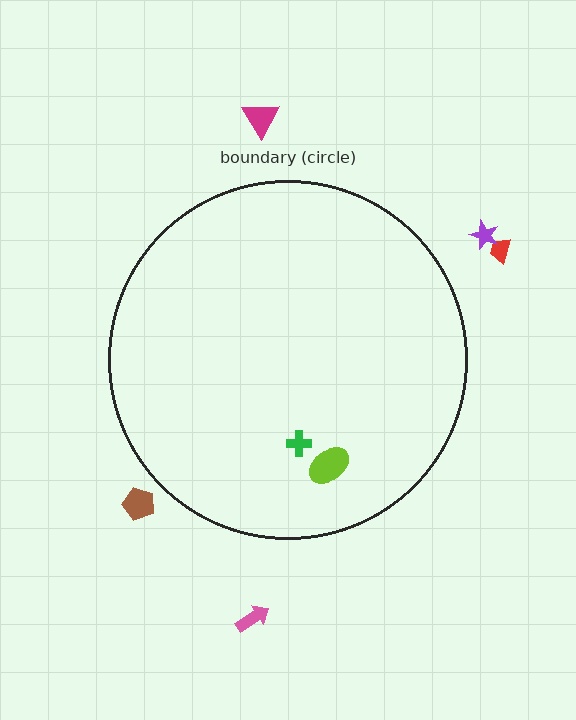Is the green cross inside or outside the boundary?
Inside.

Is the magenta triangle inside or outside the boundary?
Outside.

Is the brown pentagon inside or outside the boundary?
Outside.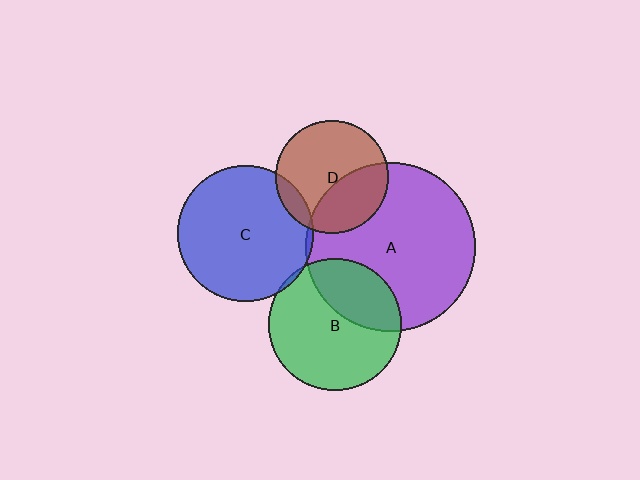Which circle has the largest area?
Circle A (purple).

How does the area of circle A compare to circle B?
Approximately 1.6 times.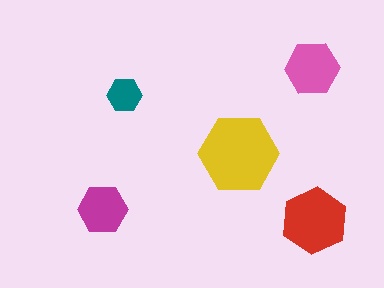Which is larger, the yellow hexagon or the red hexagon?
The yellow one.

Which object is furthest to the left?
The magenta hexagon is leftmost.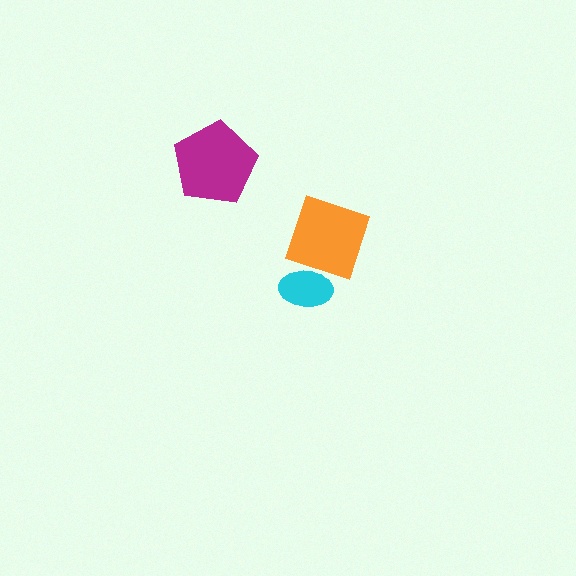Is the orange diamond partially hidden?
No, no other shape covers it.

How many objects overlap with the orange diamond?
1 object overlaps with the orange diamond.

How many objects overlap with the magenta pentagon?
0 objects overlap with the magenta pentagon.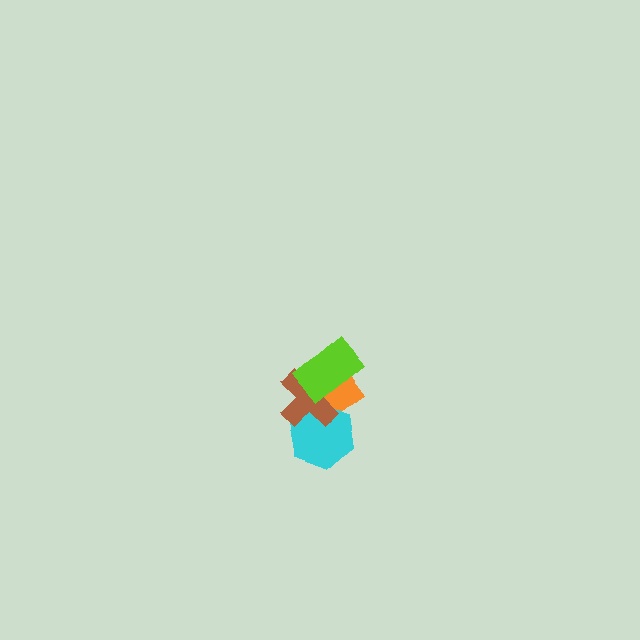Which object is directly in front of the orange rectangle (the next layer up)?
The cyan hexagon is directly in front of the orange rectangle.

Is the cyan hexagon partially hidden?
Yes, it is partially covered by another shape.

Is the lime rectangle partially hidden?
No, no other shape covers it.